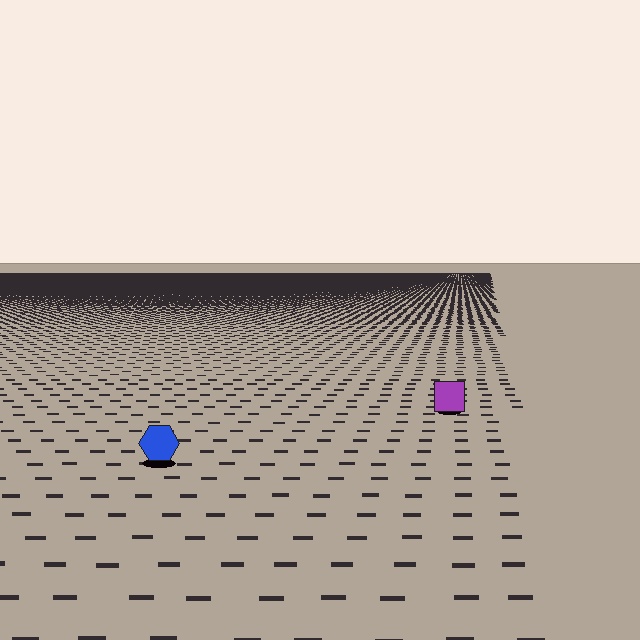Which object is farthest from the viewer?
The purple square is farthest from the viewer. It appears smaller and the ground texture around it is denser.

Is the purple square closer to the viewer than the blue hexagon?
No. The blue hexagon is closer — you can tell from the texture gradient: the ground texture is coarser near it.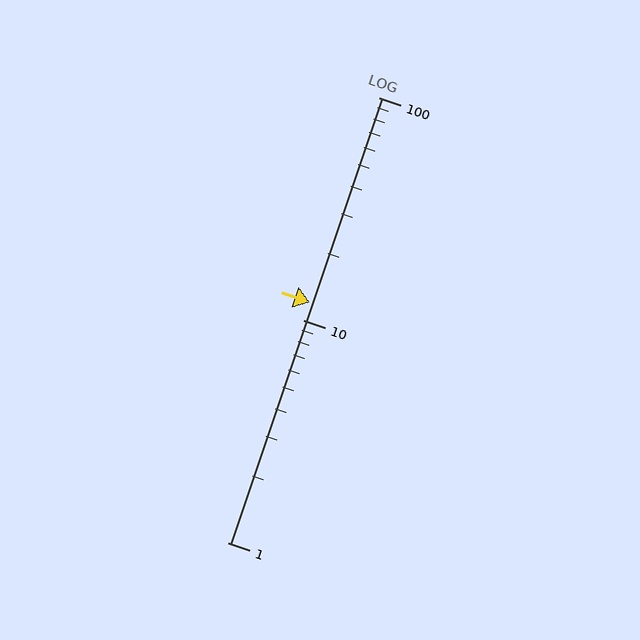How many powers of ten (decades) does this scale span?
The scale spans 2 decades, from 1 to 100.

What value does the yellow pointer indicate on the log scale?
The pointer indicates approximately 12.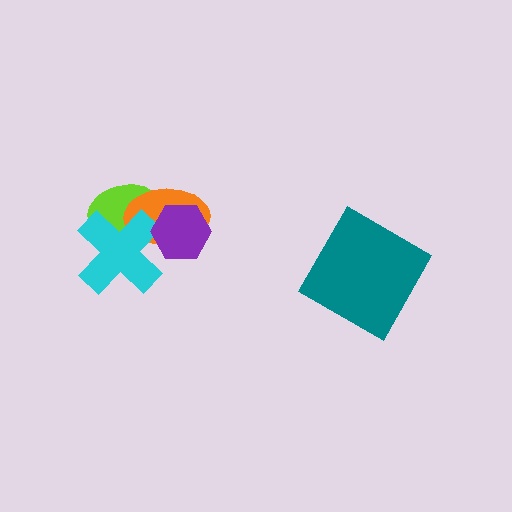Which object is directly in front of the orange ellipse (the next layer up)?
The cyan cross is directly in front of the orange ellipse.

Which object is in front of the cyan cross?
The purple hexagon is in front of the cyan cross.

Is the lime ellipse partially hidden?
Yes, it is partially covered by another shape.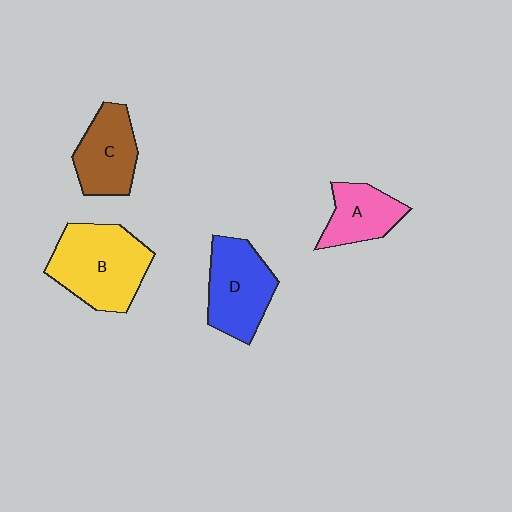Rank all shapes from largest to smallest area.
From largest to smallest: B (yellow), D (blue), C (brown), A (pink).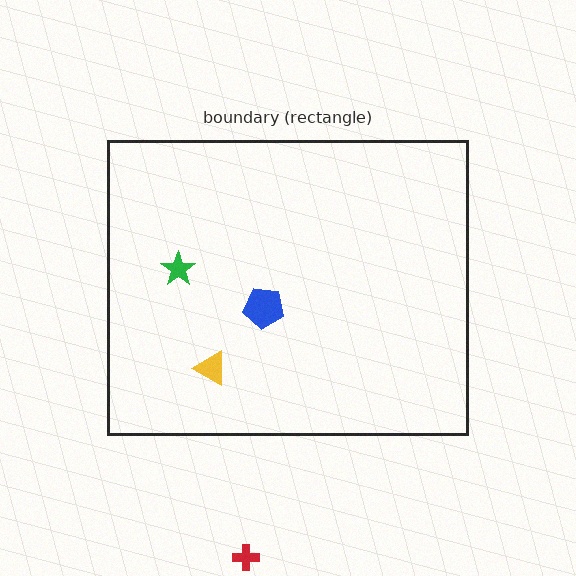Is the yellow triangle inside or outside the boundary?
Inside.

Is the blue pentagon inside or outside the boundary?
Inside.